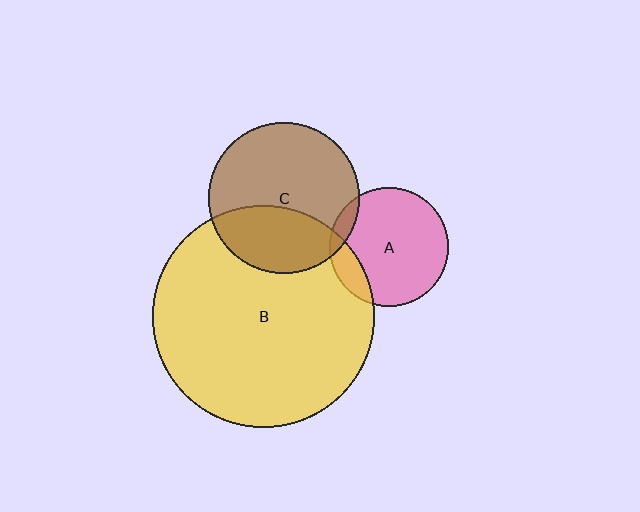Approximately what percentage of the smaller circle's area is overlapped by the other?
Approximately 15%.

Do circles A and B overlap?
Yes.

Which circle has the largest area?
Circle B (yellow).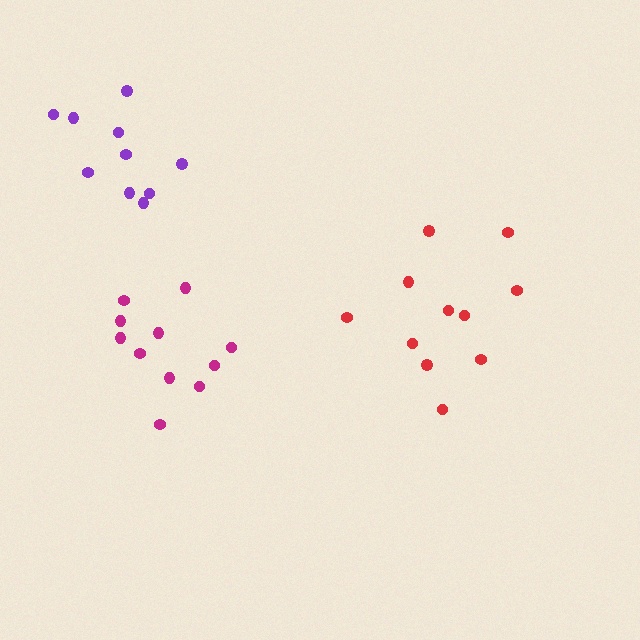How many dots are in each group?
Group 1: 10 dots, Group 2: 11 dots, Group 3: 11 dots (32 total).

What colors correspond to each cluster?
The clusters are colored: purple, magenta, red.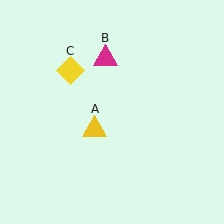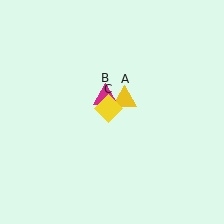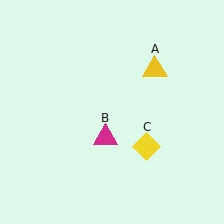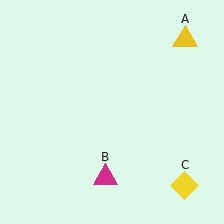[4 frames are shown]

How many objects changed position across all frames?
3 objects changed position: yellow triangle (object A), magenta triangle (object B), yellow diamond (object C).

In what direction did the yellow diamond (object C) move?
The yellow diamond (object C) moved down and to the right.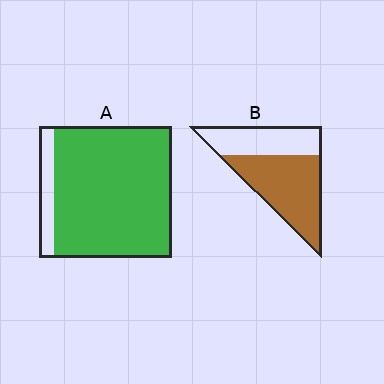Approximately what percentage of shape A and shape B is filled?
A is approximately 90% and B is approximately 60%.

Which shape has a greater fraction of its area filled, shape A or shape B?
Shape A.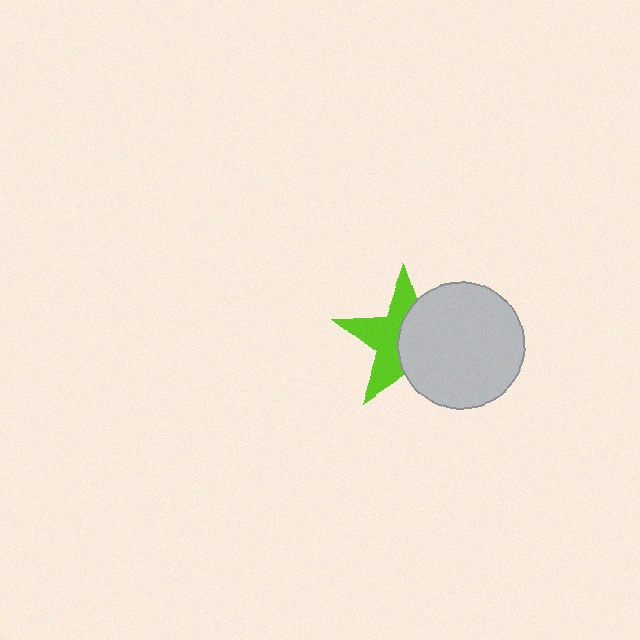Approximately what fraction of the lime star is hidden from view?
Roughly 51% of the lime star is hidden behind the light gray circle.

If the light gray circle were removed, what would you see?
You would see the complete lime star.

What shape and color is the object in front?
The object in front is a light gray circle.